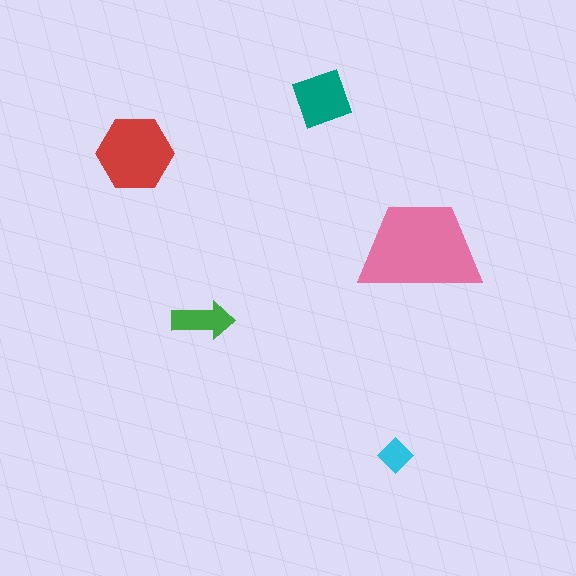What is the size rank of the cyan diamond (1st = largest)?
5th.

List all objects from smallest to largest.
The cyan diamond, the green arrow, the teal square, the red hexagon, the pink trapezoid.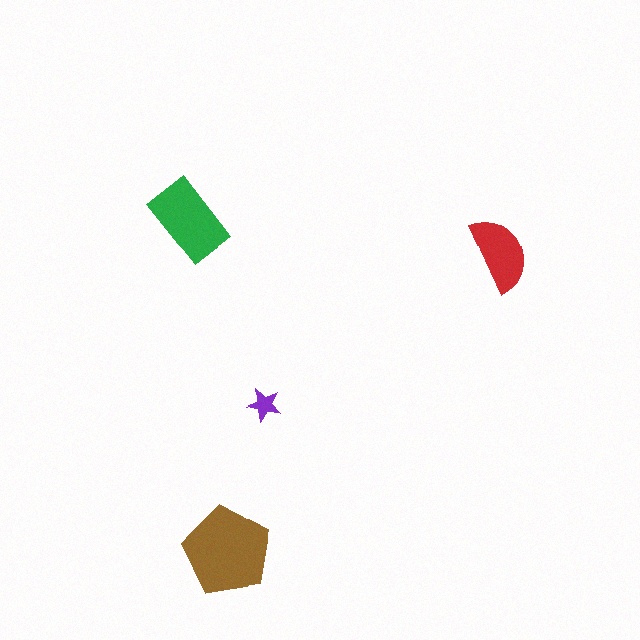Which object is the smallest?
The purple star.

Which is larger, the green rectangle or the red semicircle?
The green rectangle.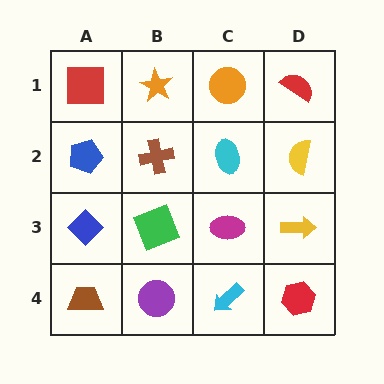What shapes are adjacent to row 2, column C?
An orange circle (row 1, column C), a magenta ellipse (row 3, column C), a brown cross (row 2, column B), a yellow semicircle (row 2, column D).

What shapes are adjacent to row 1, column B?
A brown cross (row 2, column B), a red square (row 1, column A), an orange circle (row 1, column C).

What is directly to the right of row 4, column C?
A red hexagon.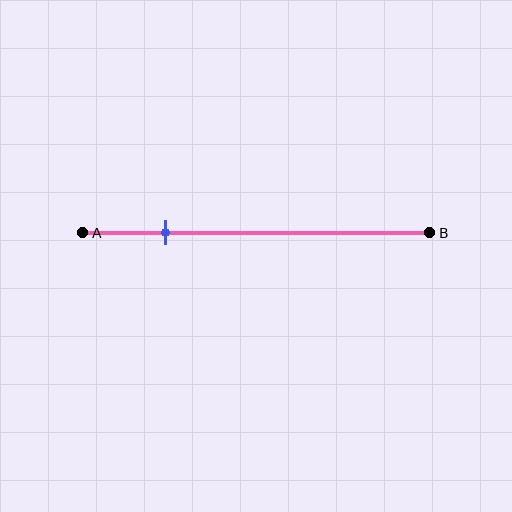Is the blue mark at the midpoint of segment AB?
No, the mark is at about 25% from A, not at the 50% midpoint.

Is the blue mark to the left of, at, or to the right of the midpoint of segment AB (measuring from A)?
The blue mark is to the left of the midpoint of segment AB.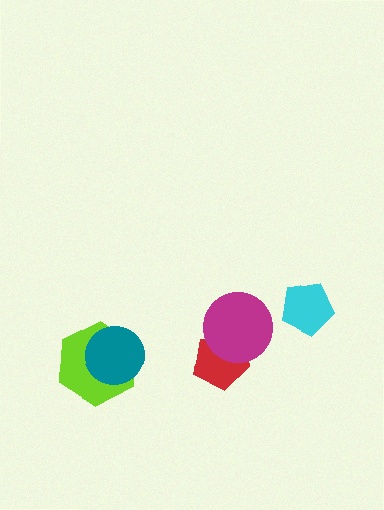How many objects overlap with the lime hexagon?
1 object overlaps with the lime hexagon.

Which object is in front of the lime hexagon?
The teal circle is in front of the lime hexagon.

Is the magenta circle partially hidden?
No, no other shape covers it.